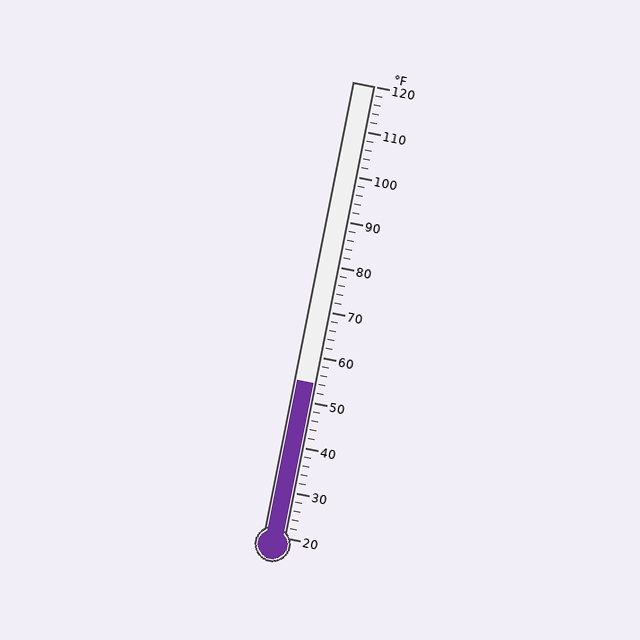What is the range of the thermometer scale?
The thermometer scale ranges from 20°F to 120°F.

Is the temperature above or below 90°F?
The temperature is below 90°F.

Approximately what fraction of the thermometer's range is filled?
The thermometer is filled to approximately 35% of its range.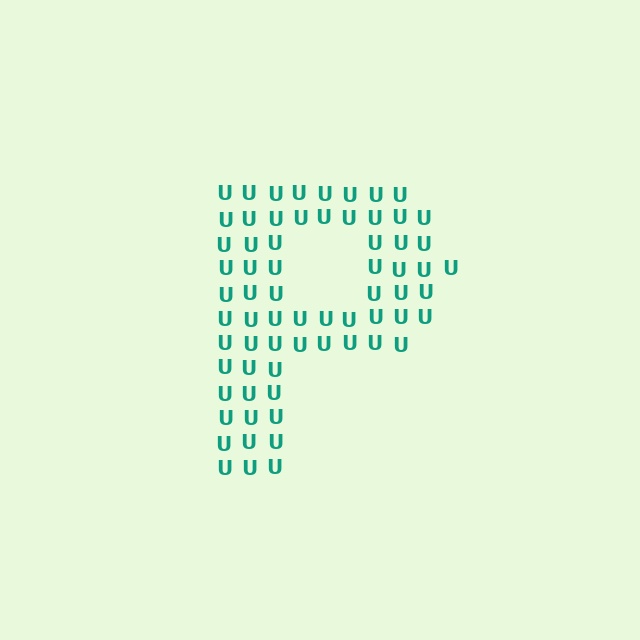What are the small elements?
The small elements are letter U's.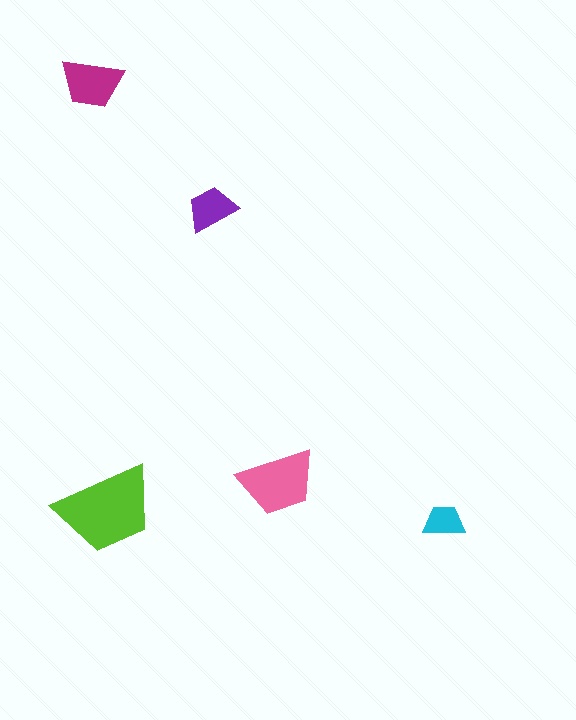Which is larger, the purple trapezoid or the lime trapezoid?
The lime one.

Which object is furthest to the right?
The cyan trapezoid is rightmost.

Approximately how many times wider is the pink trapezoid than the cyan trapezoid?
About 2 times wider.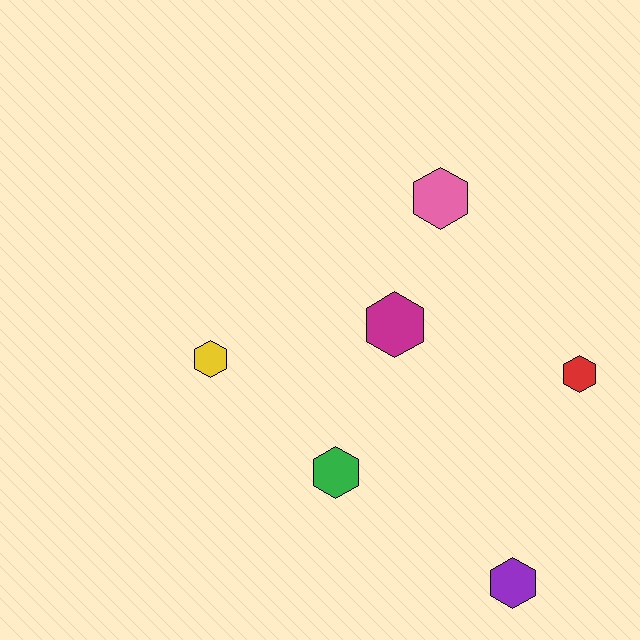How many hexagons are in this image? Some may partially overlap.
There are 6 hexagons.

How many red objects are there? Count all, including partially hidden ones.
There is 1 red object.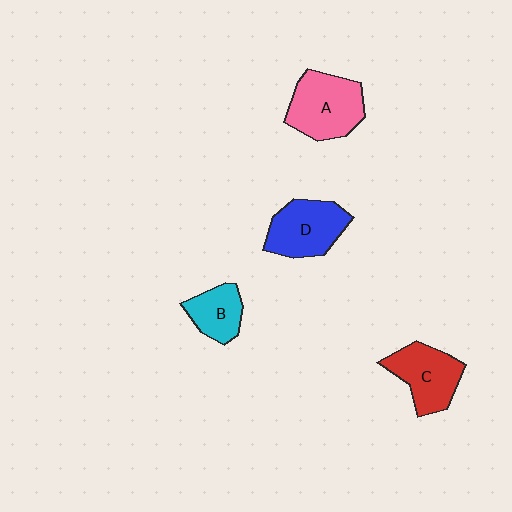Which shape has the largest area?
Shape A (pink).